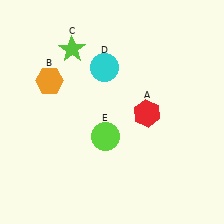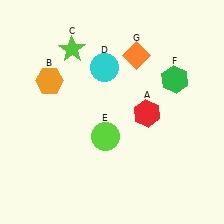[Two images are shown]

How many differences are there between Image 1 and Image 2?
There are 2 differences between the two images.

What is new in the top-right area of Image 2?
A green hexagon (F) was added in the top-right area of Image 2.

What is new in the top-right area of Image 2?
An orange diamond (G) was added in the top-right area of Image 2.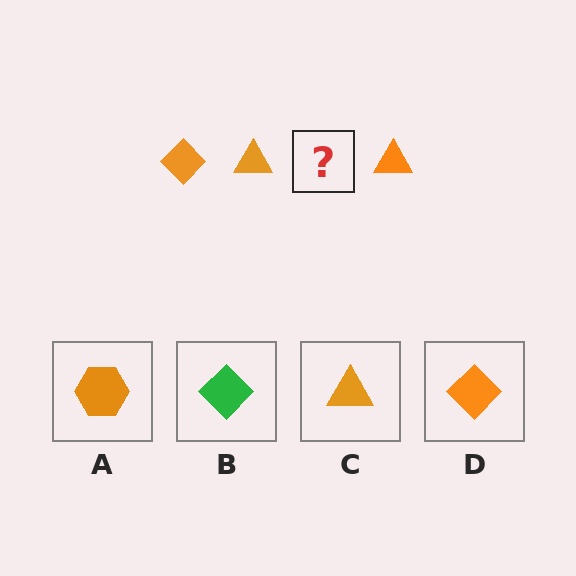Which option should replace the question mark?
Option D.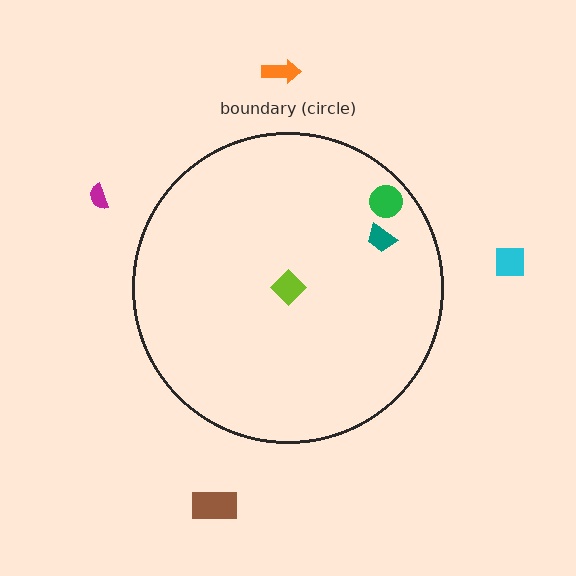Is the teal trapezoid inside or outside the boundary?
Inside.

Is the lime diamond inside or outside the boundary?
Inside.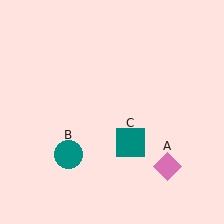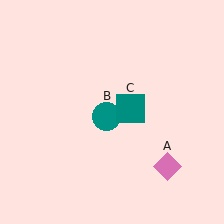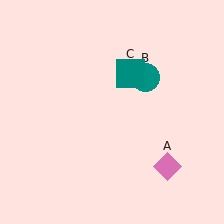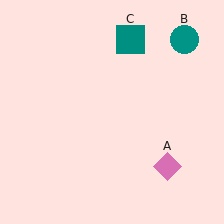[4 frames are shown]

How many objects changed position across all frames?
2 objects changed position: teal circle (object B), teal square (object C).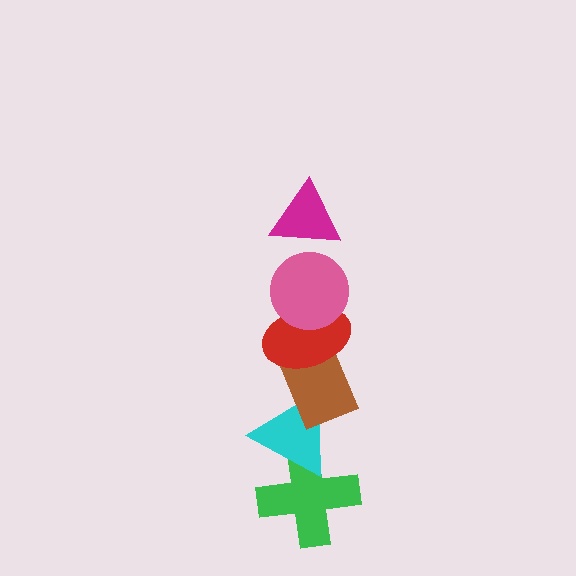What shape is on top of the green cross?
The cyan triangle is on top of the green cross.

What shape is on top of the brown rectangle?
The red ellipse is on top of the brown rectangle.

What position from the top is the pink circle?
The pink circle is 2nd from the top.